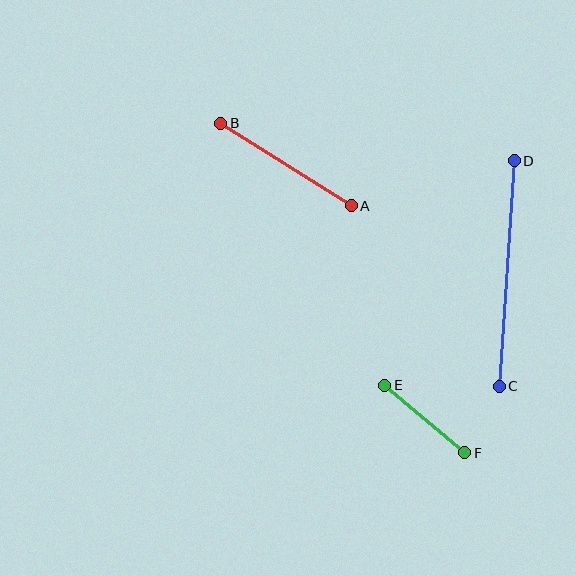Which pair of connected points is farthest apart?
Points C and D are farthest apart.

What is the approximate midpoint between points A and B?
The midpoint is at approximately (286, 164) pixels.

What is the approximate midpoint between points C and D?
The midpoint is at approximately (507, 274) pixels.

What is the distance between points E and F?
The distance is approximately 105 pixels.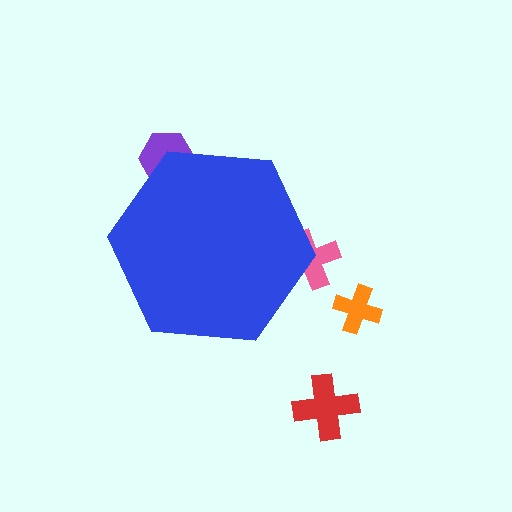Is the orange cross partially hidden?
No, the orange cross is fully visible.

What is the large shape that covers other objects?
A blue hexagon.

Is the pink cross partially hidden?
Yes, the pink cross is partially hidden behind the blue hexagon.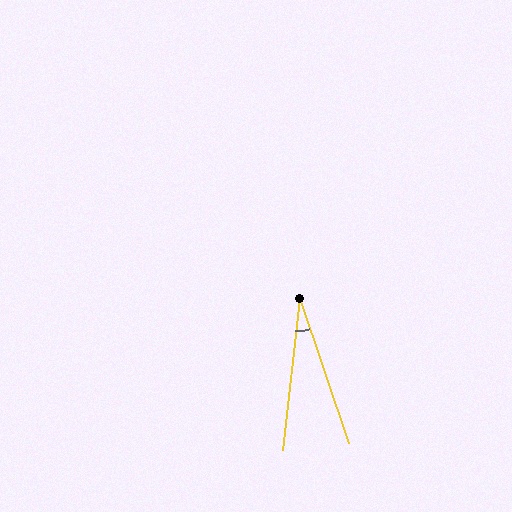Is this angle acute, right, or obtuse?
It is acute.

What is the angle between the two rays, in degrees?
Approximately 25 degrees.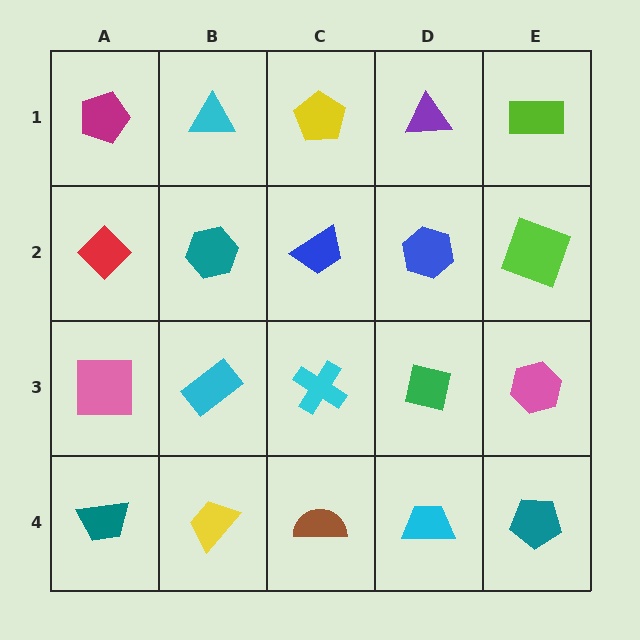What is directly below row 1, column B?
A teal hexagon.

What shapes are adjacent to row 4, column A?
A pink square (row 3, column A), a yellow trapezoid (row 4, column B).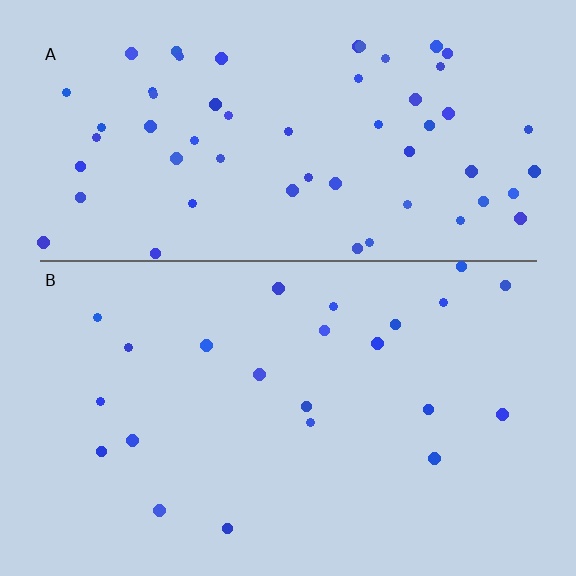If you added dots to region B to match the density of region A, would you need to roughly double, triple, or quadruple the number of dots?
Approximately triple.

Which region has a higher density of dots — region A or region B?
A (the top).